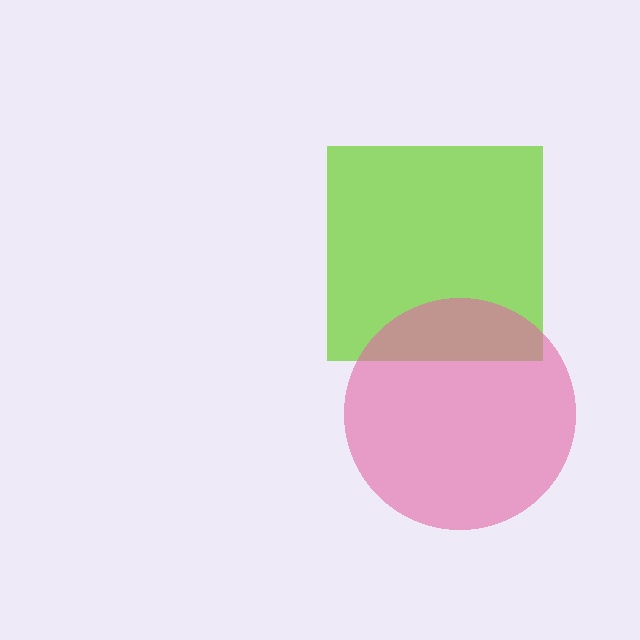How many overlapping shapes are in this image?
There are 2 overlapping shapes in the image.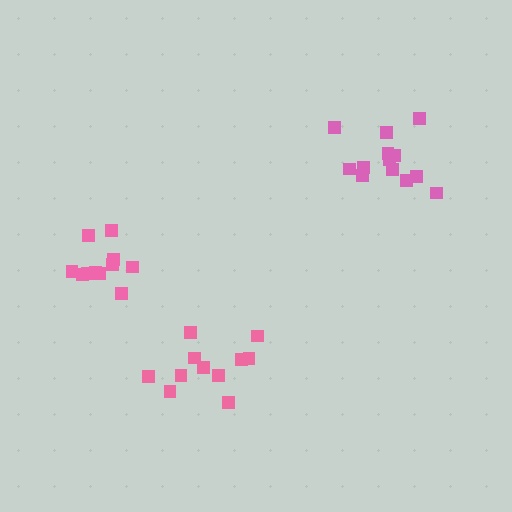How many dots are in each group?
Group 1: 11 dots, Group 2: 11 dots, Group 3: 13 dots (35 total).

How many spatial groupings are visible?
There are 3 spatial groupings.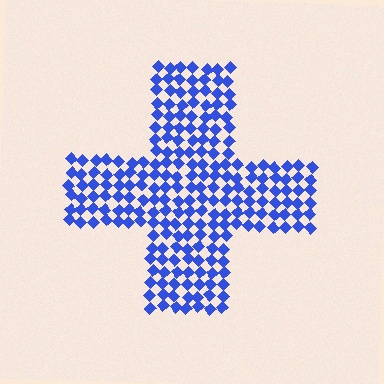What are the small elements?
The small elements are diamonds.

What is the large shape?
The large shape is a cross.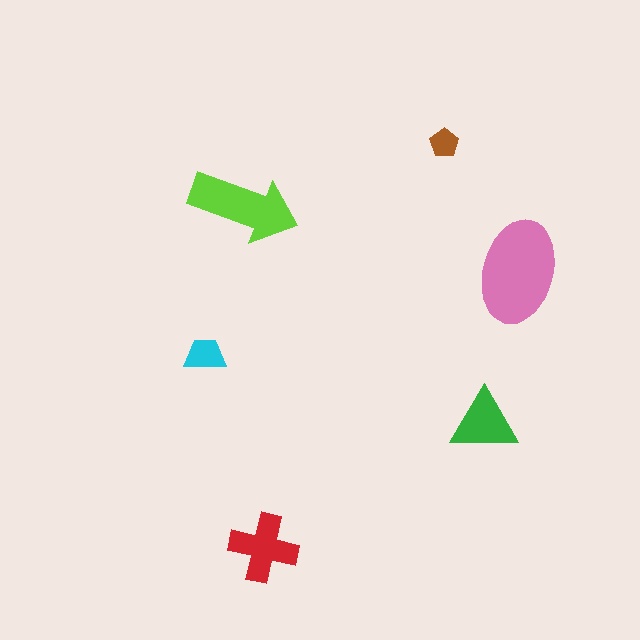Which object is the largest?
The pink ellipse.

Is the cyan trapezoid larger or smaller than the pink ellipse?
Smaller.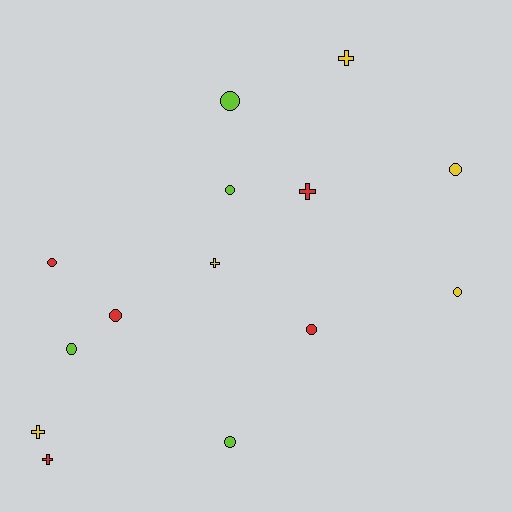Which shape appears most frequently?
Circle, with 9 objects.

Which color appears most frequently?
Yellow, with 5 objects.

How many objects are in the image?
There are 14 objects.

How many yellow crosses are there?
There are 3 yellow crosses.